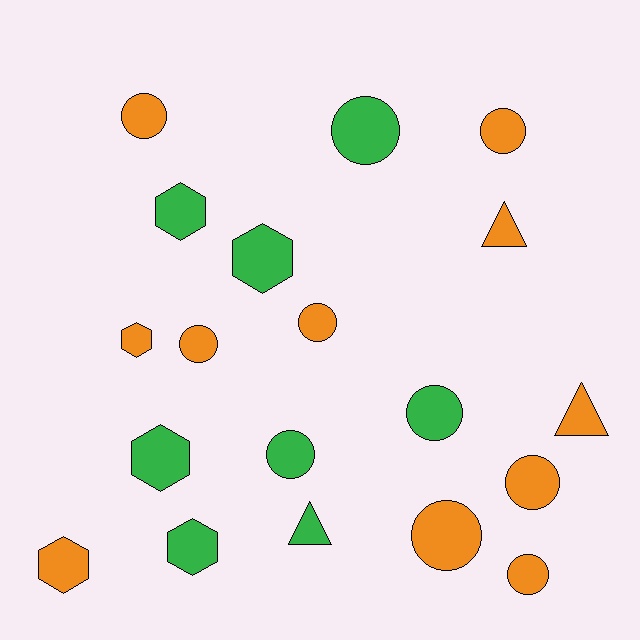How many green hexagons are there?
There are 4 green hexagons.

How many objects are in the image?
There are 19 objects.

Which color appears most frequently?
Orange, with 11 objects.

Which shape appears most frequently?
Circle, with 10 objects.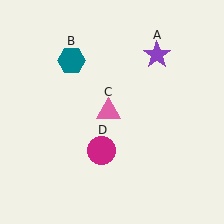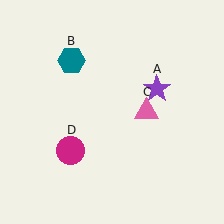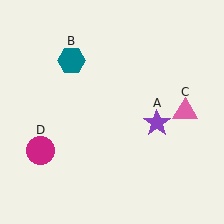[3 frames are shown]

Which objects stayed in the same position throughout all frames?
Teal hexagon (object B) remained stationary.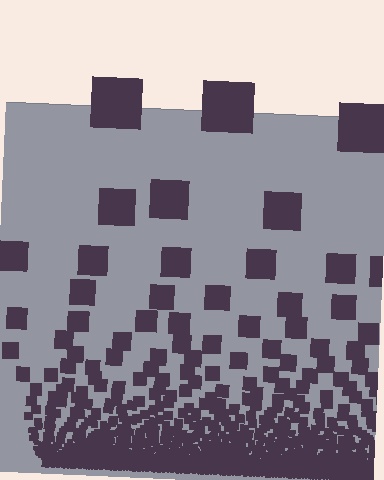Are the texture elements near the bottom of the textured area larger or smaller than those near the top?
Smaller. The gradient is inverted — elements near the bottom are smaller and denser.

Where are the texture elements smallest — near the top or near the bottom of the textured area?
Near the bottom.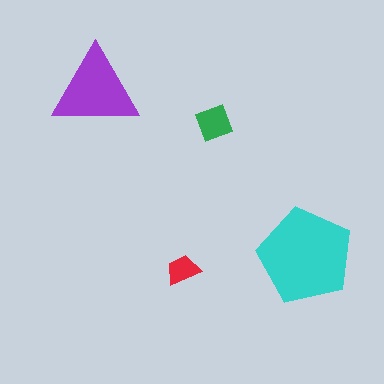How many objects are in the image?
There are 4 objects in the image.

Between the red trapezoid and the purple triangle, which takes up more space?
The purple triangle.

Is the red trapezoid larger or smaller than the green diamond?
Smaller.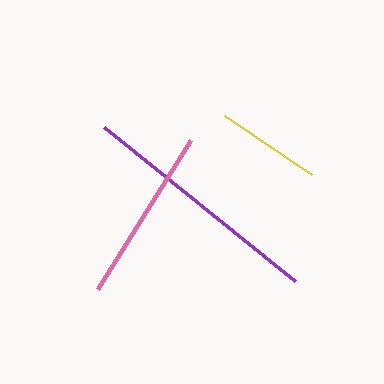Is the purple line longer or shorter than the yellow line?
The purple line is longer than the yellow line.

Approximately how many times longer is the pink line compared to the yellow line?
The pink line is approximately 1.7 times the length of the yellow line.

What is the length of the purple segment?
The purple segment is approximately 245 pixels long.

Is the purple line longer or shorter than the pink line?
The purple line is longer than the pink line.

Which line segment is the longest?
The purple line is the longest at approximately 245 pixels.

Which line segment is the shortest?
The yellow line is the shortest at approximately 104 pixels.